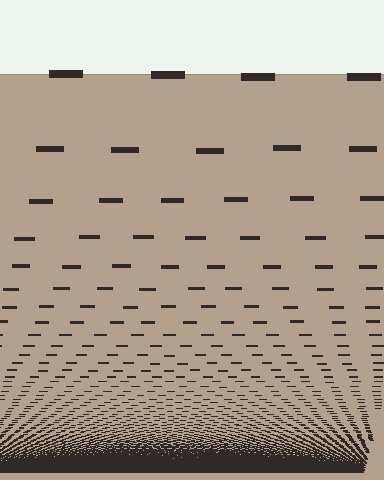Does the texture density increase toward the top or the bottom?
Density increases toward the bottom.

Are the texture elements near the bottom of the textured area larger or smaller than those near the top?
Smaller. The gradient is inverted — elements near the bottom are smaller and denser.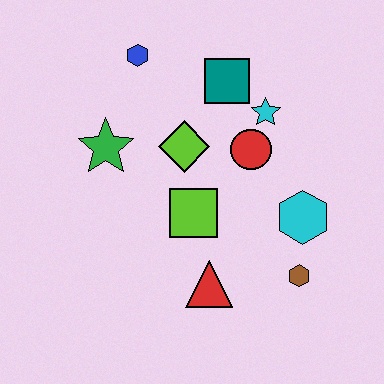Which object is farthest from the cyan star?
The red triangle is farthest from the cyan star.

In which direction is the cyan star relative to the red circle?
The cyan star is above the red circle.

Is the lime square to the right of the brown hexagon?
No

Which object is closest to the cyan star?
The red circle is closest to the cyan star.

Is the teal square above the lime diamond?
Yes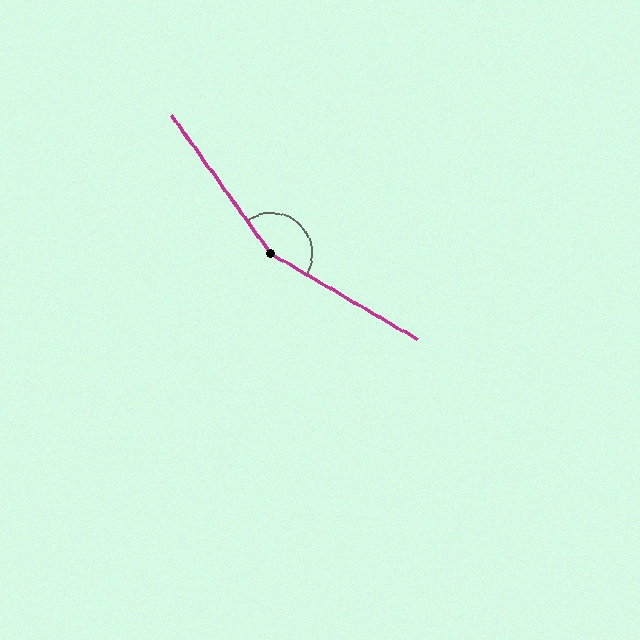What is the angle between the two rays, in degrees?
Approximately 156 degrees.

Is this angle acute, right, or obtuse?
It is obtuse.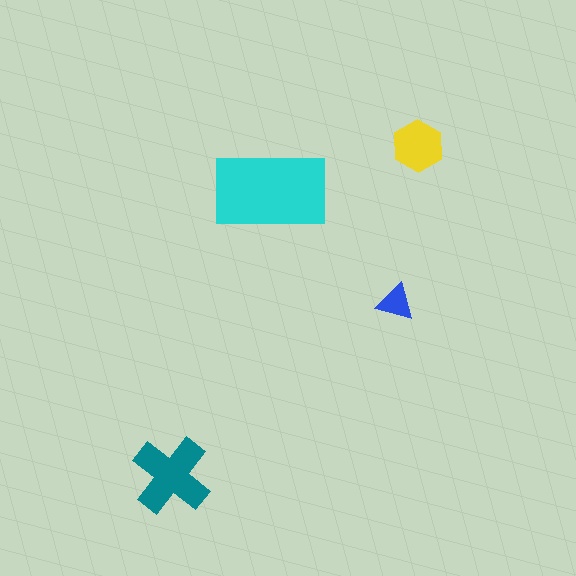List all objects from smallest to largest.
The blue triangle, the yellow hexagon, the teal cross, the cyan rectangle.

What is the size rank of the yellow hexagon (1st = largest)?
3rd.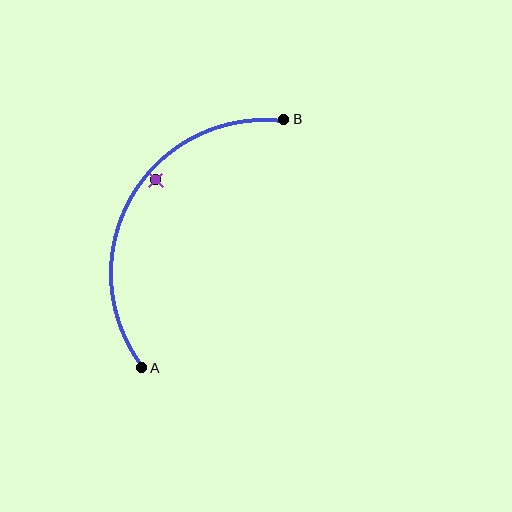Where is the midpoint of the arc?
The arc midpoint is the point on the curve farthest from the straight line joining A and B. It sits to the left of that line.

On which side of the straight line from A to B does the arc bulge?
The arc bulges to the left of the straight line connecting A and B.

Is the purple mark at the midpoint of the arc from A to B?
No — the purple mark does not lie on the arc at all. It sits slightly inside the curve.